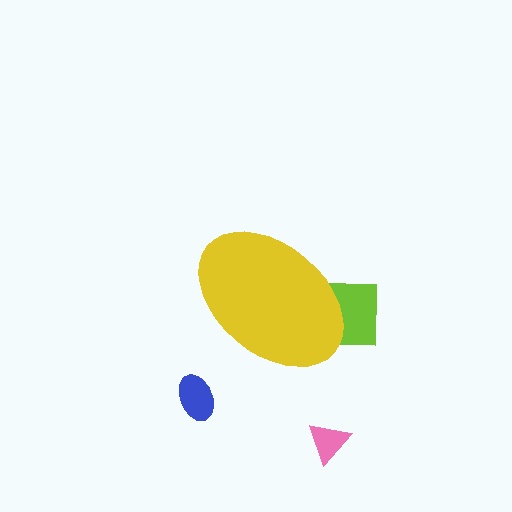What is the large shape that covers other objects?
A yellow ellipse.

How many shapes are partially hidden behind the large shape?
1 shape is partially hidden.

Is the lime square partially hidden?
Yes, the lime square is partially hidden behind the yellow ellipse.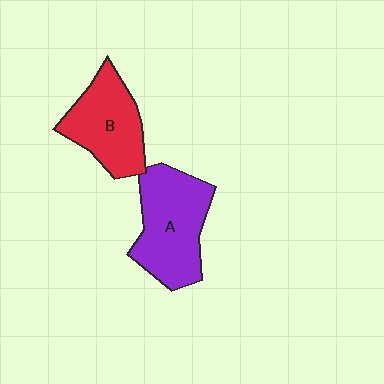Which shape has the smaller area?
Shape B (red).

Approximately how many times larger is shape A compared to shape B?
Approximately 1.2 times.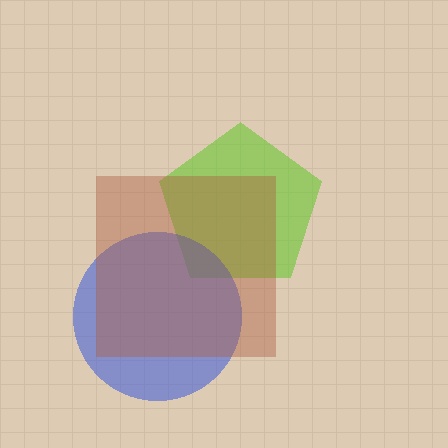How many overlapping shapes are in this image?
There are 3 overlapping shapes in the image.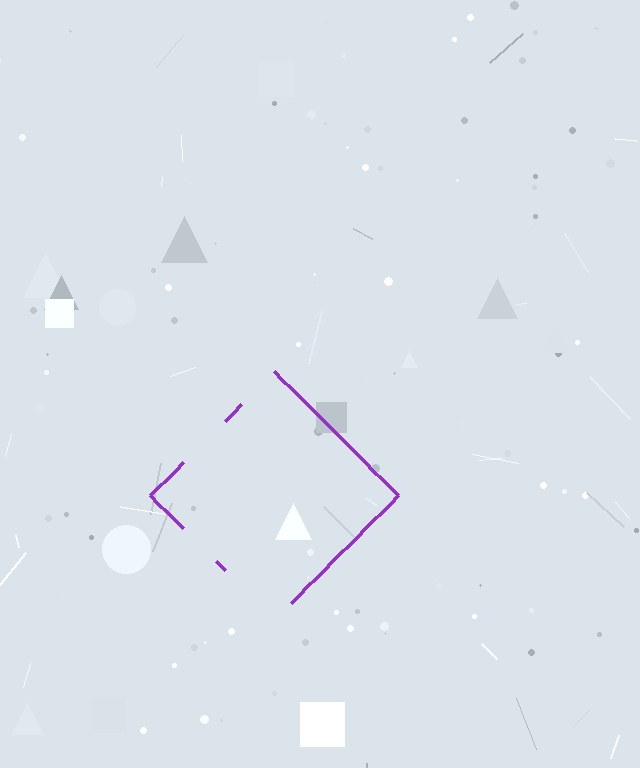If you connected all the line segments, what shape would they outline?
They would outline a diamond.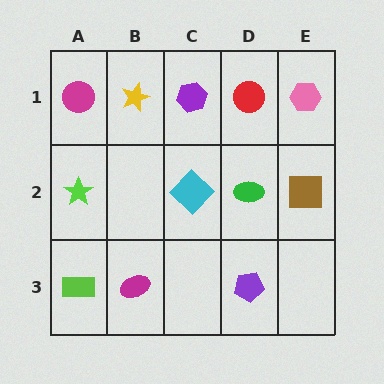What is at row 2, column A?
A lime star.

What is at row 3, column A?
A lime rectangle.